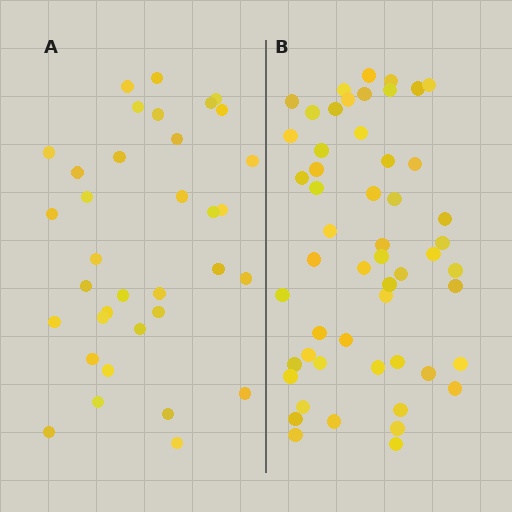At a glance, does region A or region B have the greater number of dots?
Region B (the right region) has more dots.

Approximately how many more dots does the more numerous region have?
Region B has approximately 20 more dots than region A.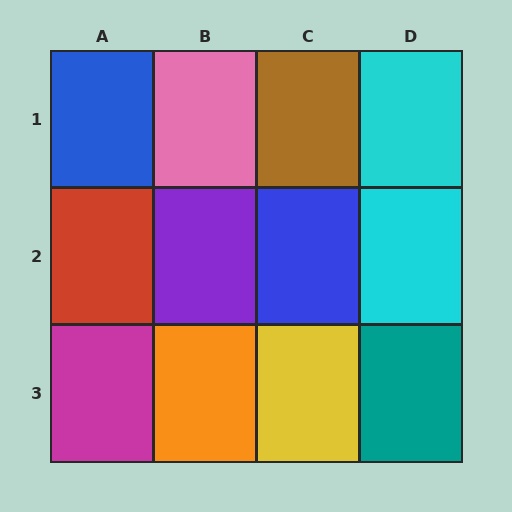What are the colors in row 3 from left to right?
Magenta, orange, yellow, teal.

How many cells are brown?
1 cell is brown.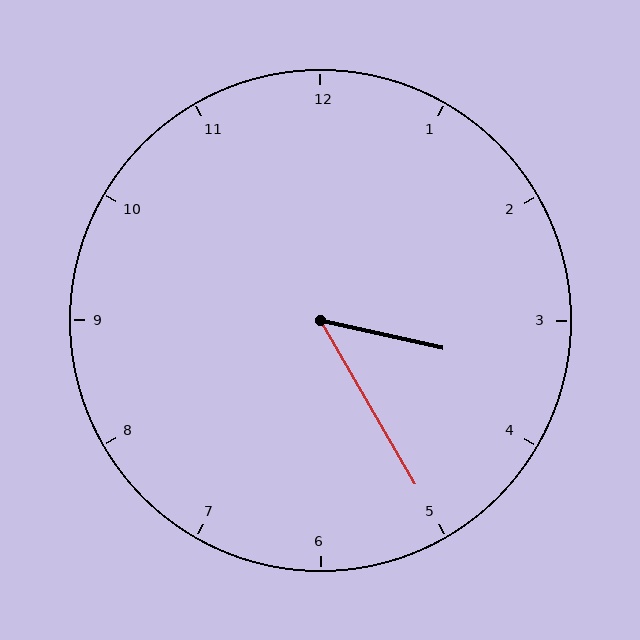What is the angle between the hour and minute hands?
Approximately 48 degrees.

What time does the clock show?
3:25.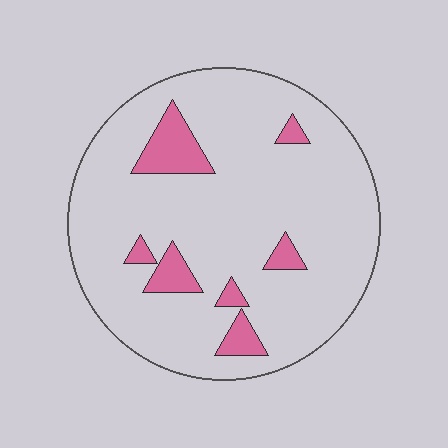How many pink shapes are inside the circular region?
7.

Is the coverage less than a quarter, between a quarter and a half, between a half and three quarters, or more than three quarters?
Less than a quarter.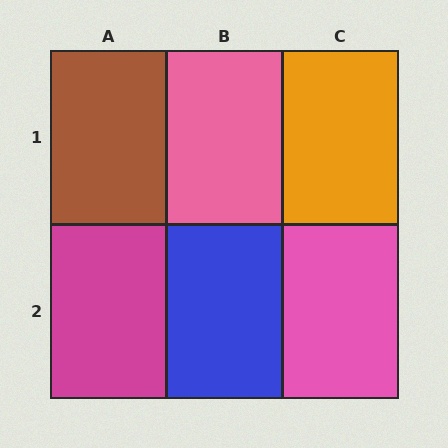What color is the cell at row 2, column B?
Blue.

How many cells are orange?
1 cell is orange.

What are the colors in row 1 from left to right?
Brown, pink, orange.